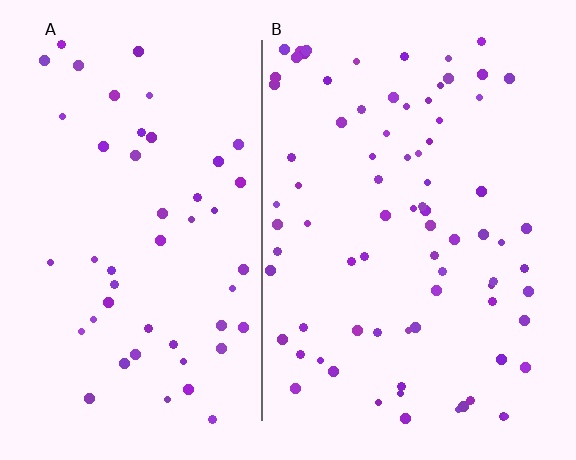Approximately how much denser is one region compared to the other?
Approximately 1.6× — region B over region A.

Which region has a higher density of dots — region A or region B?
B (the right).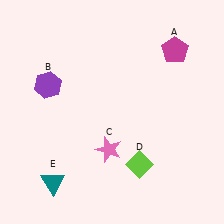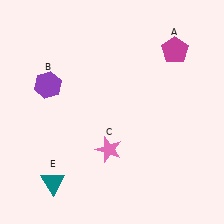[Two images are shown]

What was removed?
The lime diamond (D) was removed in Image 2.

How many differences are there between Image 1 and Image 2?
There is 1 difference between the two images.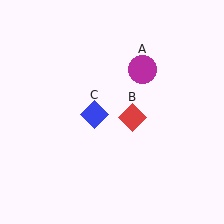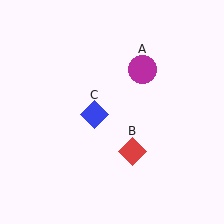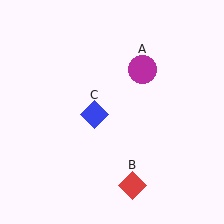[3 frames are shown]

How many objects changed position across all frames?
1 object changed position: red diamond (object B).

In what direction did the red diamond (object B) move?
The red diamond (object B) moved down.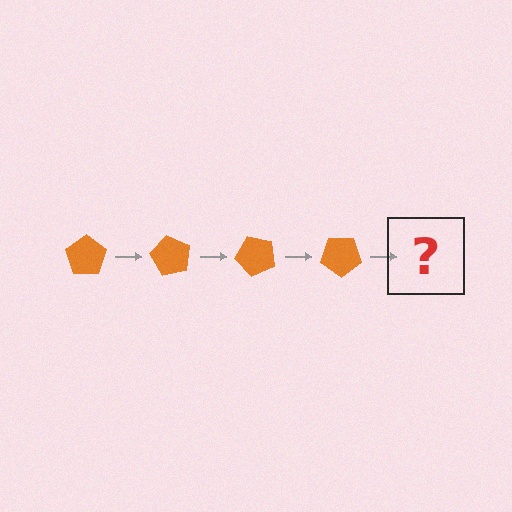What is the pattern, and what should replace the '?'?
The pattern is that the pentagon rotates 60 degrees each step. The '?' should be an orange pentagon rotated 240 degrees.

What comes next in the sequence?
The next element should be an orange pentagon rotated 240 degrees.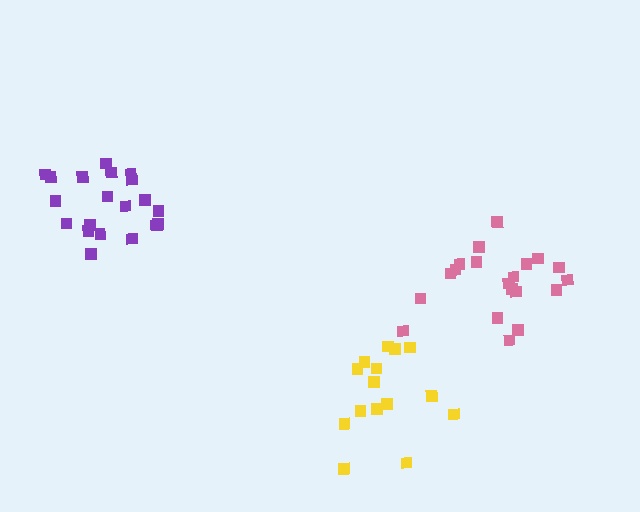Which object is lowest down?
The yellow cluster is bottommost.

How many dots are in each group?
Group 1: 20 dots, Group 2: 15 dots, Group 3: 20 dots (55 total).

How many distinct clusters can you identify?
There are 3 distinct clusters.